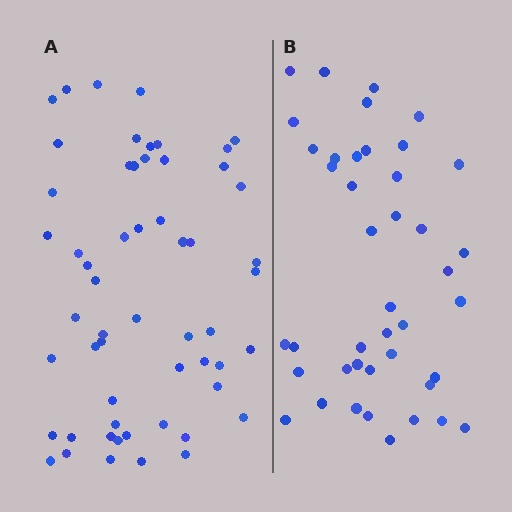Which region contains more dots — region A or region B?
Region A (the left region) has more dots.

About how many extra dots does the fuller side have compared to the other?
Region A has approximately 15 more dots than region B.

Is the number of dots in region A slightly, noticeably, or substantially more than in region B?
Region A has noticeably more, but not dramatically so. The ratio is roughly 1.3 to 1.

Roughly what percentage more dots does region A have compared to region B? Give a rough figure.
About 35% more.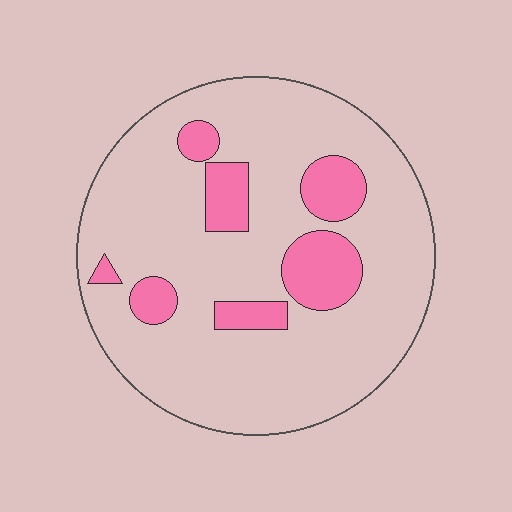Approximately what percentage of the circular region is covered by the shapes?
Approximately 20%.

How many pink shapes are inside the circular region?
7.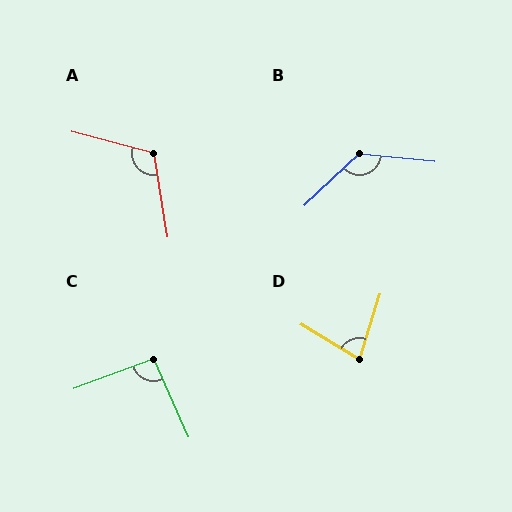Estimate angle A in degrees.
Approximately 114 degrees.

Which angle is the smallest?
D, at approximately 76 degrees.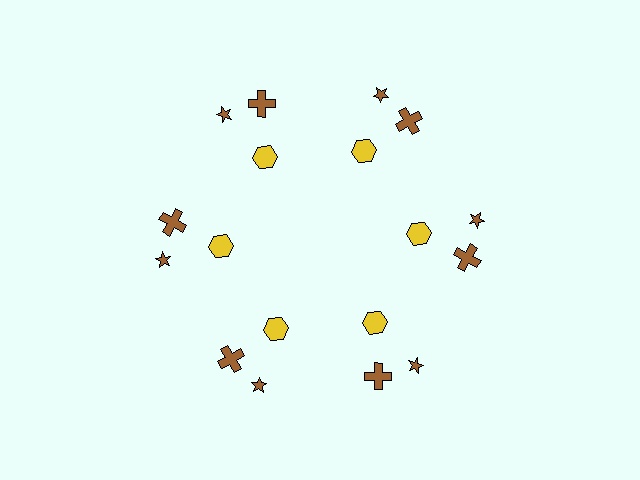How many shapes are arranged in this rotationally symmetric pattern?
There are 18 shapes, arranged in 6 groups of 3.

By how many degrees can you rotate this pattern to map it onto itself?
The pattern maps onto itself every 60 degrees of rotation.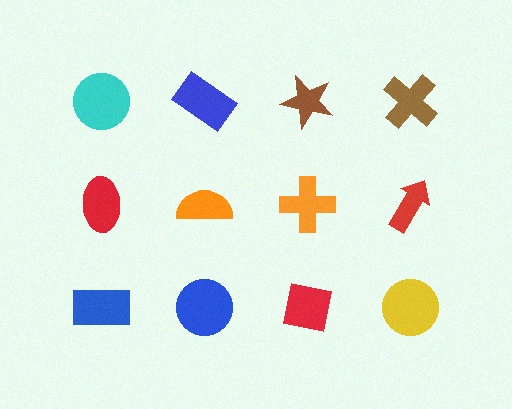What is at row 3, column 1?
A blue rectangle.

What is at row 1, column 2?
A blue rectangle.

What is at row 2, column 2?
An orange semicircle.